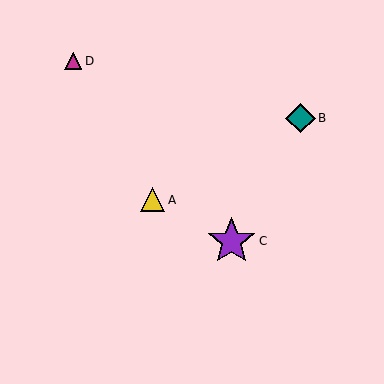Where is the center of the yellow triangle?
The center of the yellow triangle is at (152, 200).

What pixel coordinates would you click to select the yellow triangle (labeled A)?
Click at (152, 200) to select the yellow triangle A.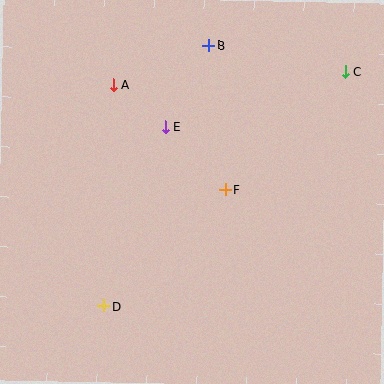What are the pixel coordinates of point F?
Point F is at (225, 190).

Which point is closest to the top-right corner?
Point C is closest to the top-right corner.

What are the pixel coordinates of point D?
Point D is at (103, 306).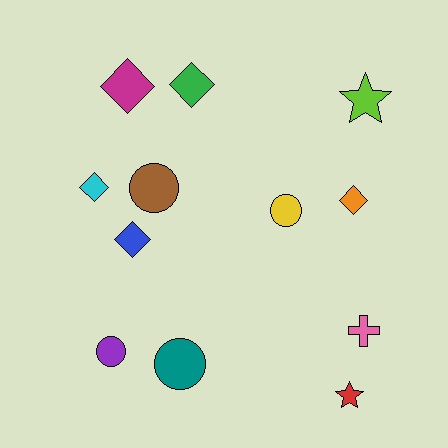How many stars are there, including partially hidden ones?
There are 2 stars.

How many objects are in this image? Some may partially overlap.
There are 12 objects.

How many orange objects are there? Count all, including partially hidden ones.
There is 1 orange object.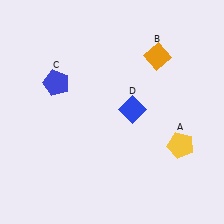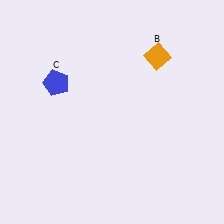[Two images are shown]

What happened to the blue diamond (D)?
The blue diamond (D) was removed in Image 2. It was in the top-right area of Image 1.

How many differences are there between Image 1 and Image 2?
There are 2 differences between the two images.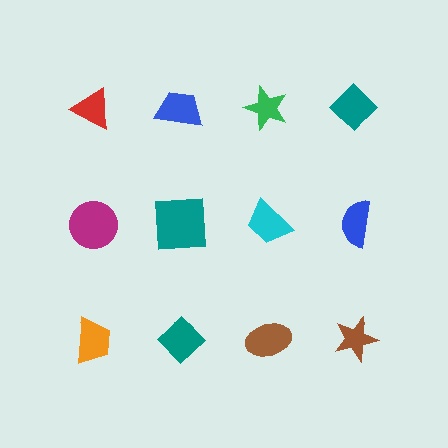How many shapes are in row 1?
4 shapes.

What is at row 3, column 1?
An orange trapezoid.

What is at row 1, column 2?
A blue trapezoid.